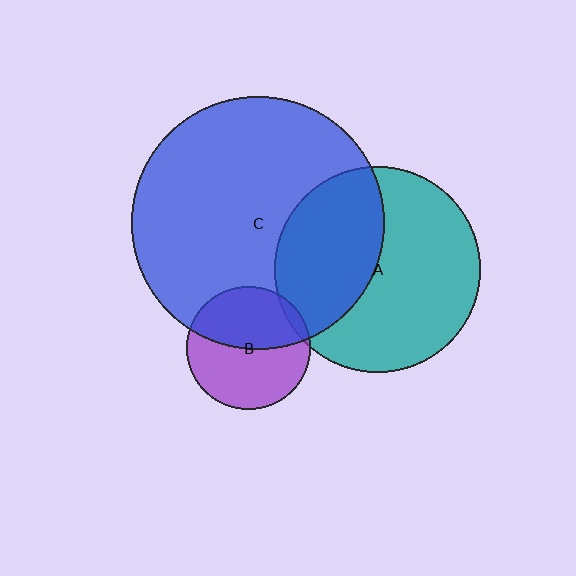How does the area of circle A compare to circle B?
Approximately 2.8 times.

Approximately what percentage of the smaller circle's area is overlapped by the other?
Approximately 5%.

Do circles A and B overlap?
Yes.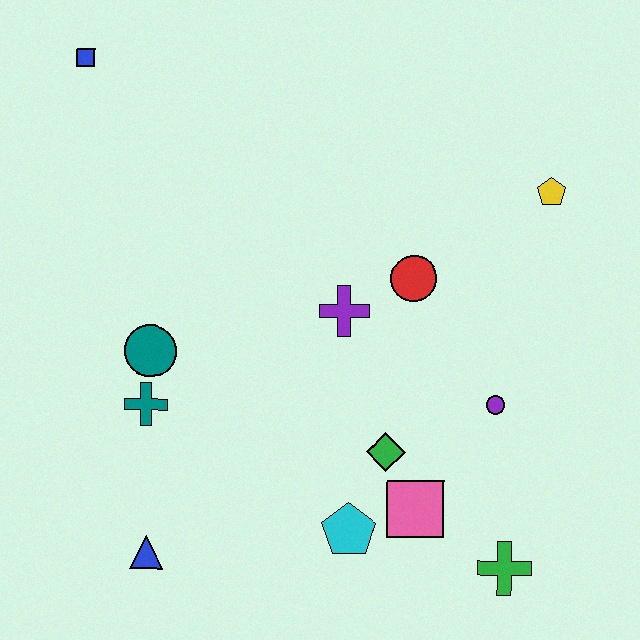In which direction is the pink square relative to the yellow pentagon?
The pink square is below the yellow pentagon.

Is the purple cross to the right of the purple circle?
No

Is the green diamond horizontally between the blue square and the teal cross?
No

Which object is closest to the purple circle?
The green diamond is closest to the purple circle.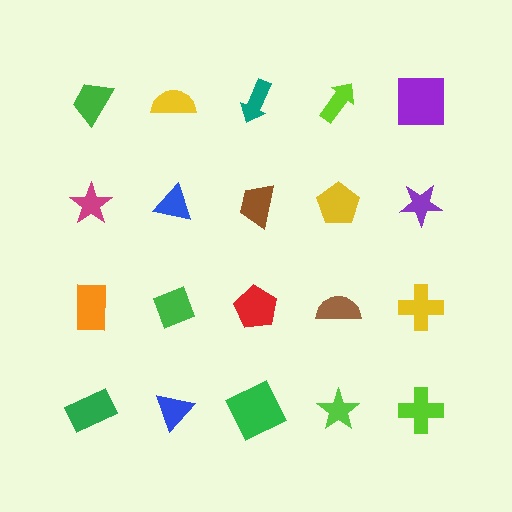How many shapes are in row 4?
5 shapes.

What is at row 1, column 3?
A teal arrow.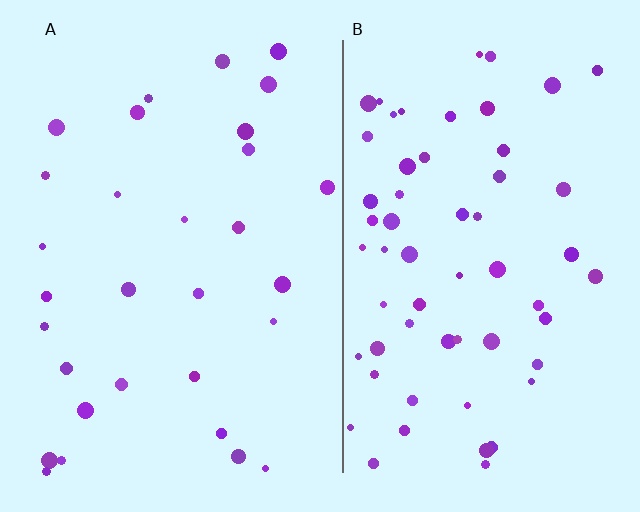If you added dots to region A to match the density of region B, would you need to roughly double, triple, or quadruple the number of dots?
Approximately double.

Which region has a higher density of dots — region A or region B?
B (the right).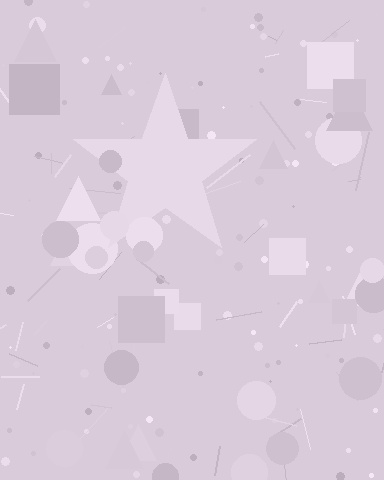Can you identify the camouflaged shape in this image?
The camouflaged shape is a star.